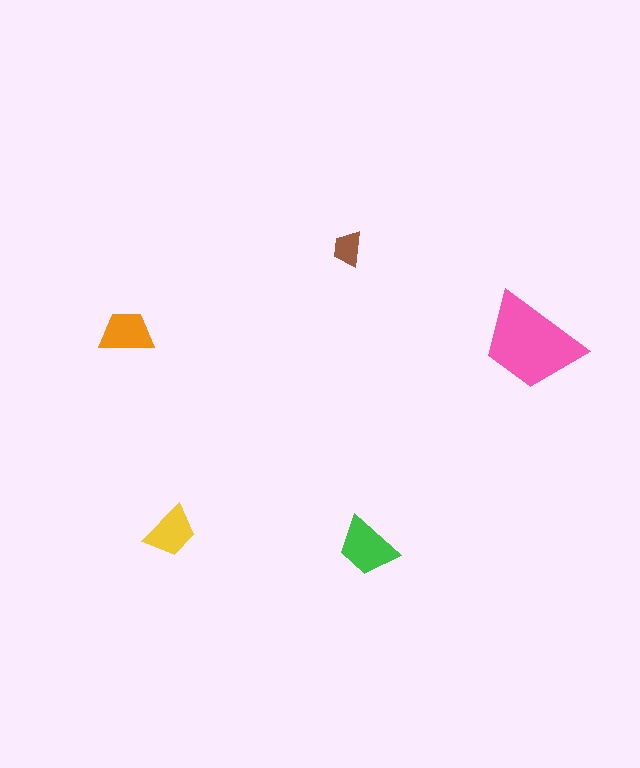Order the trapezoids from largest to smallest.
the pink one, the green one, the orange one, the yellow one, the brown one.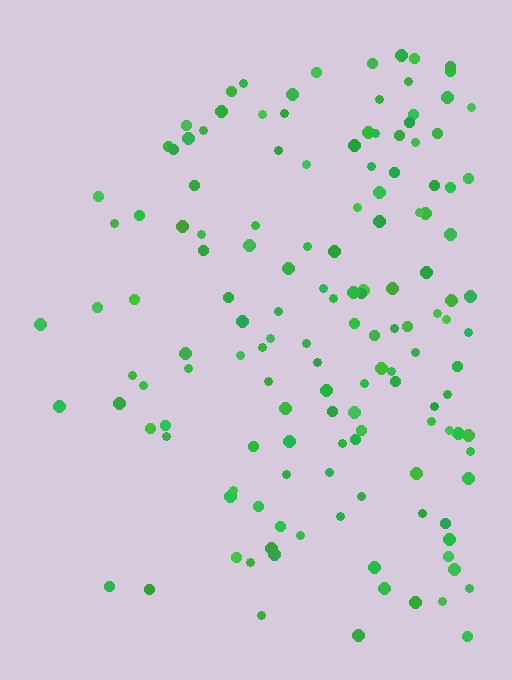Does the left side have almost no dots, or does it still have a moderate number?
Still a moderate number, just noticeably fewer than the right.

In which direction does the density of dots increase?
From left to right, with the right side densest.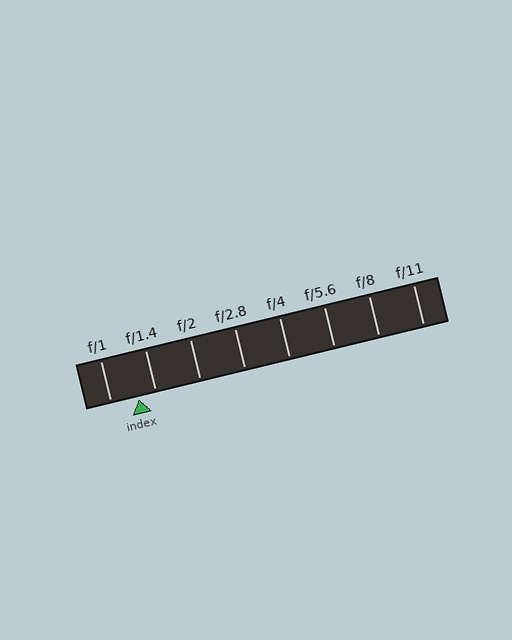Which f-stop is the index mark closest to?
The index mark is closest to f/1.4.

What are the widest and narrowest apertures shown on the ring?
The widest aperture shown is f/1 and the narrowest is f/11.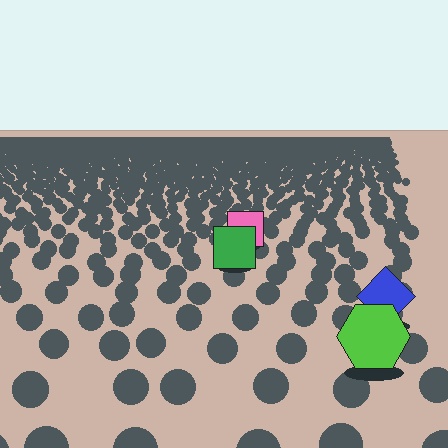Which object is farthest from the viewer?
The pink square is farthest from the viewer. It appears smaller and the ground texture around it is denser.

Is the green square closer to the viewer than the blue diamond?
No. The blue diamond is closer — you can tell from the texture gradient: the ground texture is coarser near it.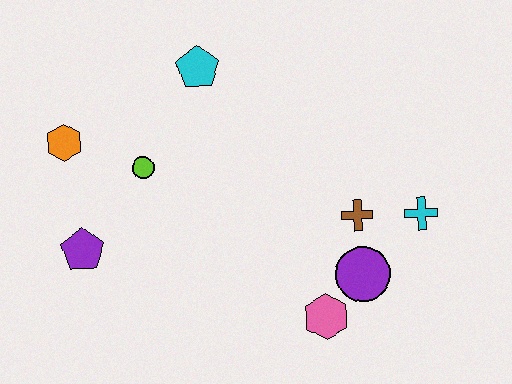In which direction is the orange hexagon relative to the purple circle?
The orange hexagon is to the left of the purple circle.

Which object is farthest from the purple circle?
The orange hexagon is farthest from the purple circle.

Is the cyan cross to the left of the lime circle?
No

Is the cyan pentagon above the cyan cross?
Yes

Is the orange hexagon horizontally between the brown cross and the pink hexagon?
No